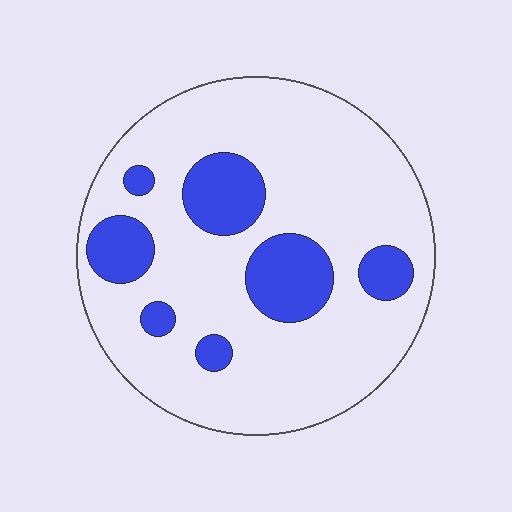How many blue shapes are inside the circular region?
7.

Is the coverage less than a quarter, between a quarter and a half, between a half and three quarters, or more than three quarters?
Less than a quarter.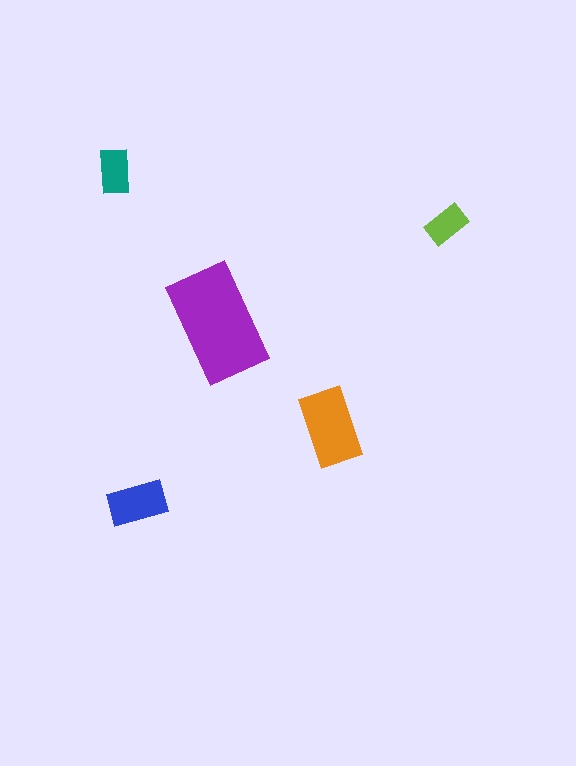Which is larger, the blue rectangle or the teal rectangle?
The blue one.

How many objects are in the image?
There are 5 objects in the image.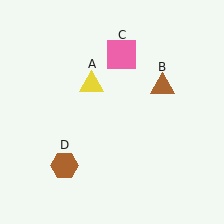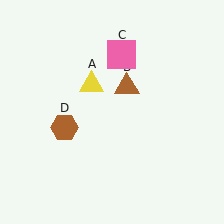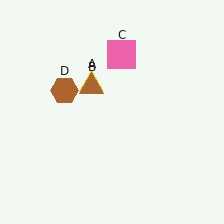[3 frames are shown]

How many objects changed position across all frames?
2 objects changed position: brown triangle (object B), brown hexagon (object D).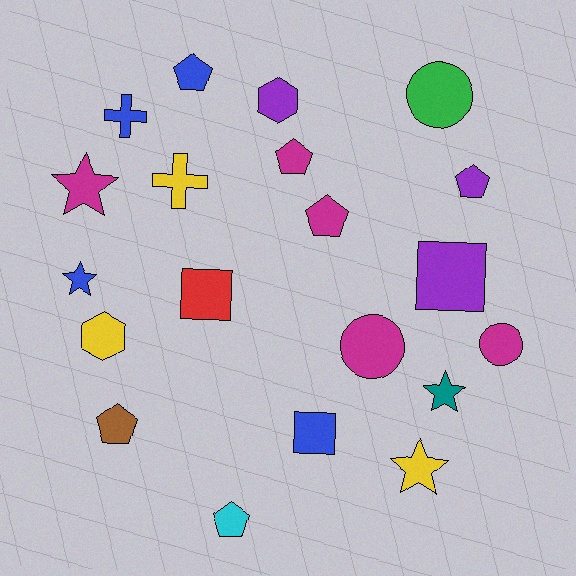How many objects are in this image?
There are 20 objects.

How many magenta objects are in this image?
There are 5 magenta objects.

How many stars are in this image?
There are 4 stars.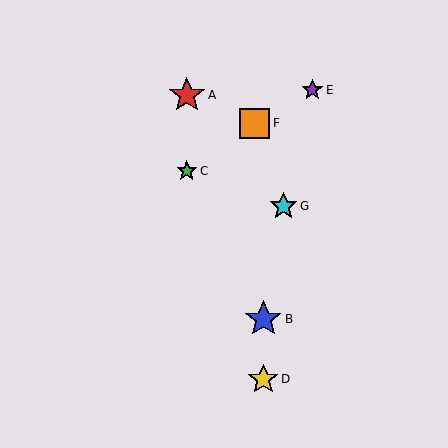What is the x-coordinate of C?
Object C is at x≈187.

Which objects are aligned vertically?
Objects A, C are aligned vertically.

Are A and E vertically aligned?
No, A is at x≈187 and E is at x≈312.